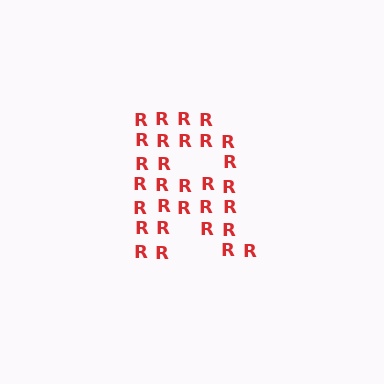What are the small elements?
The small elements are letter R's.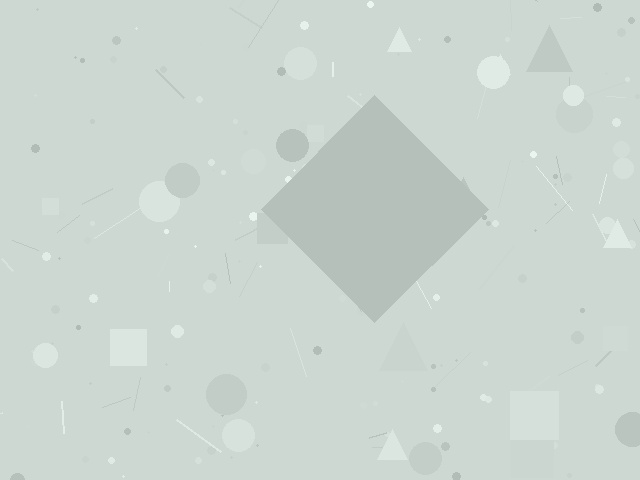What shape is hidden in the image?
A diamond is hidden in the image.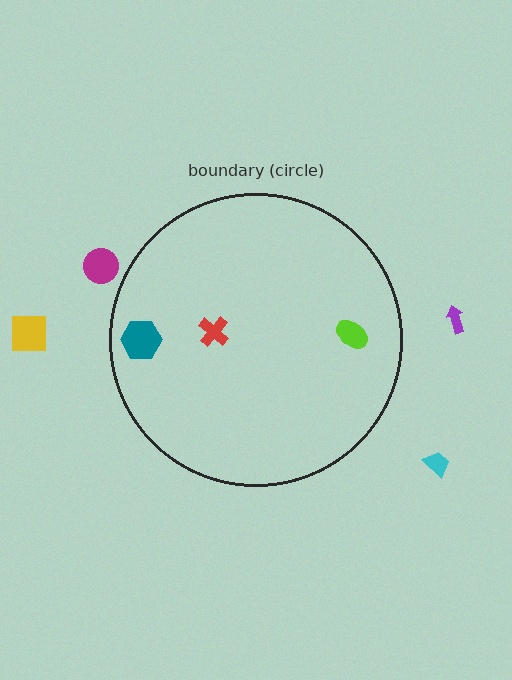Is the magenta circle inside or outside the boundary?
Outside.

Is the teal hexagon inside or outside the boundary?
Inside.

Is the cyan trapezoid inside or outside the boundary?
Outside.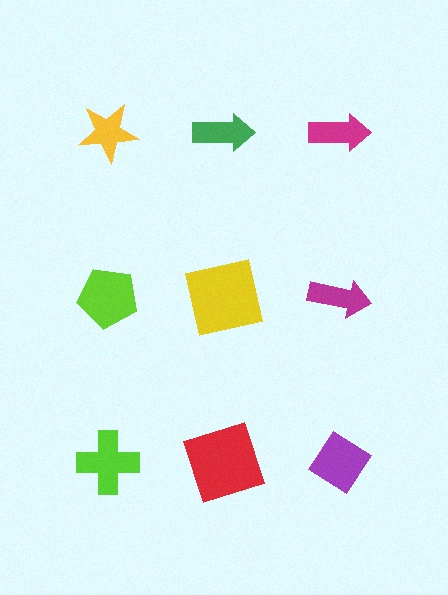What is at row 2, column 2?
A yellow square.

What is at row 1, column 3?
A magenta arrow.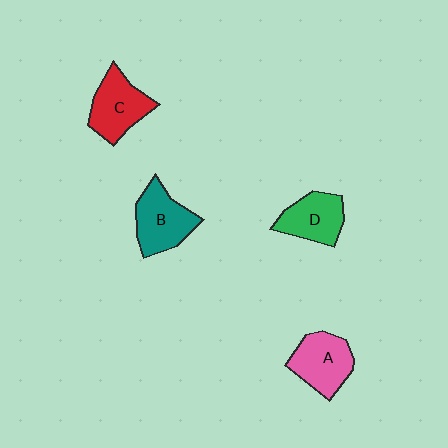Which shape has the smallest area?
Shape D (green).